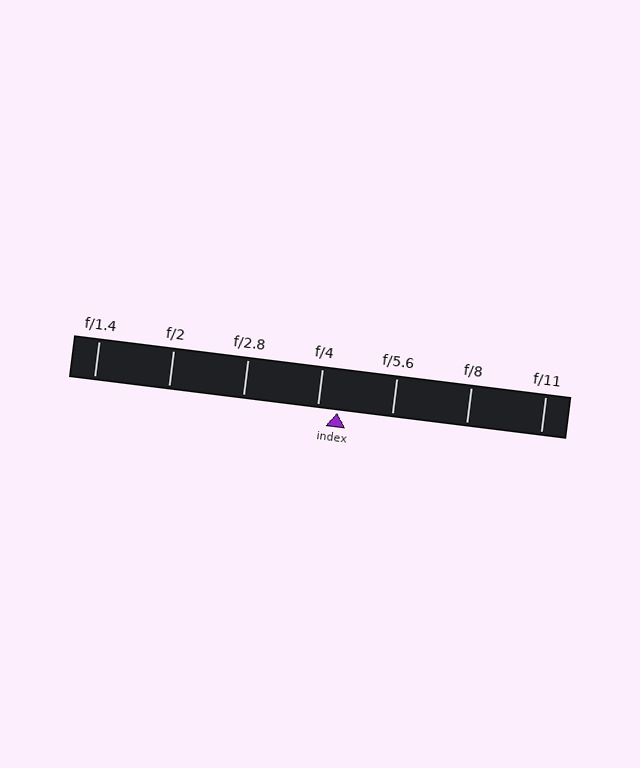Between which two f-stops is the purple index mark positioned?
The index mark is between f/4 and f/5.6.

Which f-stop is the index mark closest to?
The index mark is closest to f/4.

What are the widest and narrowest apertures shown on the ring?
The widest aperture shown is f/1.4 and the narrowest is f/11.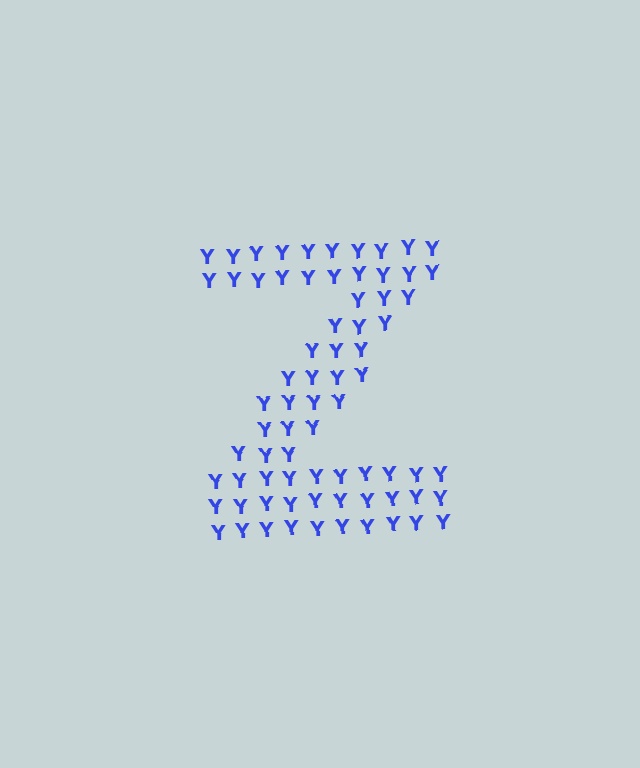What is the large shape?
The large shape is the letter Z.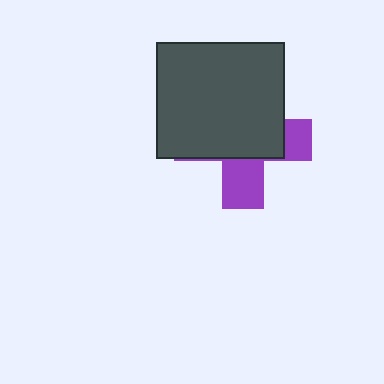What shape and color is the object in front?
The object in front is a dark gray rectangle.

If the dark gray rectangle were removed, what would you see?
You would see the complete purple cross.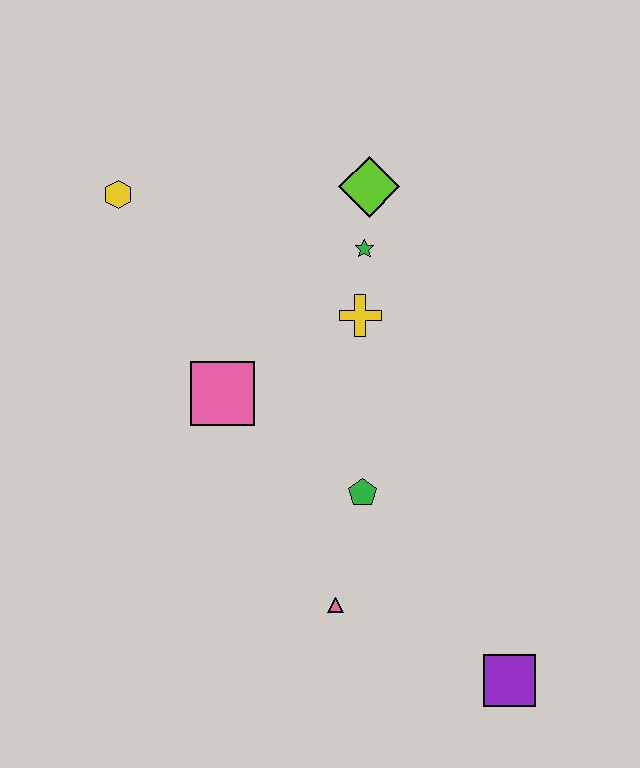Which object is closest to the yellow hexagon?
The pink square is closest to the yellow hexagon.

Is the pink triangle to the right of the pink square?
Yes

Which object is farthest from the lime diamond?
The purple square is farthest from the lime diamond.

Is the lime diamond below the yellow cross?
No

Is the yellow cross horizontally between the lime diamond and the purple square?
No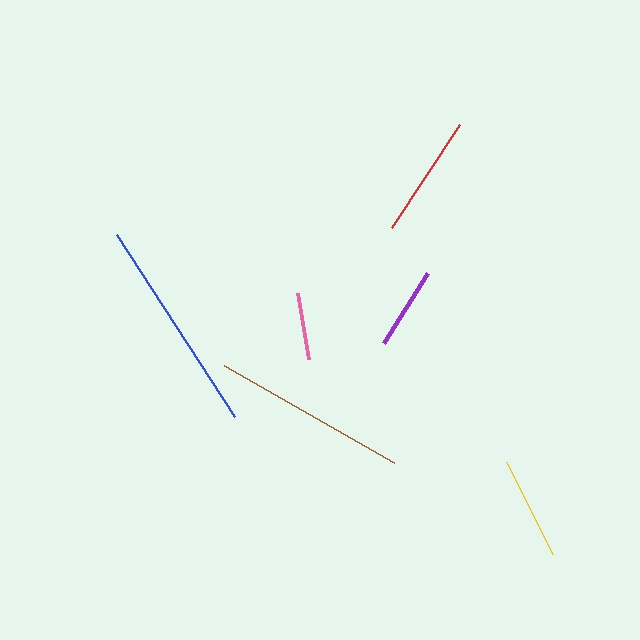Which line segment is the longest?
The blue line is the longest at approximately 217 pixels.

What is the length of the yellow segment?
The yellow segment is approximately 103 pixels long.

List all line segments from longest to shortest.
From longest to shortest: blue, brown, red, yellow, purple, pink.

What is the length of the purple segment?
The purple segment is approximately 82 pixels long.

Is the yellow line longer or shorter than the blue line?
The blue line is longer than the yellow line.